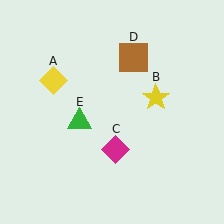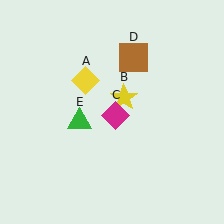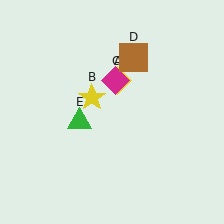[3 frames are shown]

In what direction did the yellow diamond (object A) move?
The yellow diamond (object A) moved right.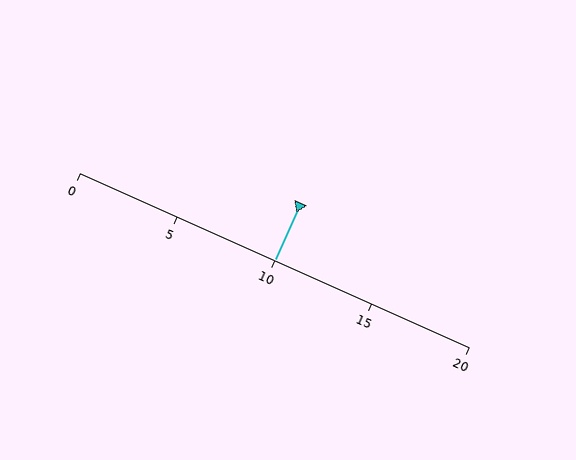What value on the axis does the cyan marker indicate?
The marker indicates approximately 10.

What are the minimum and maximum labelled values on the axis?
The axis runs from 0 to 20.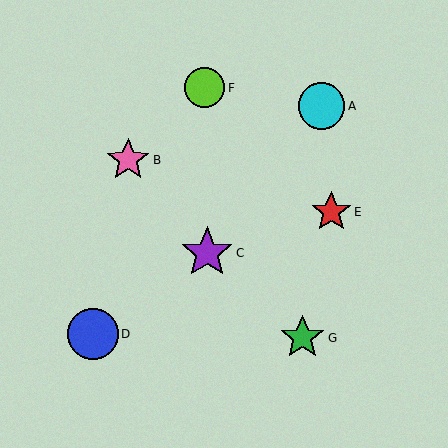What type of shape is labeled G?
Shape G is a green star.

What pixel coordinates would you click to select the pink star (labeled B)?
Click at (128, 160) to select the pink star B.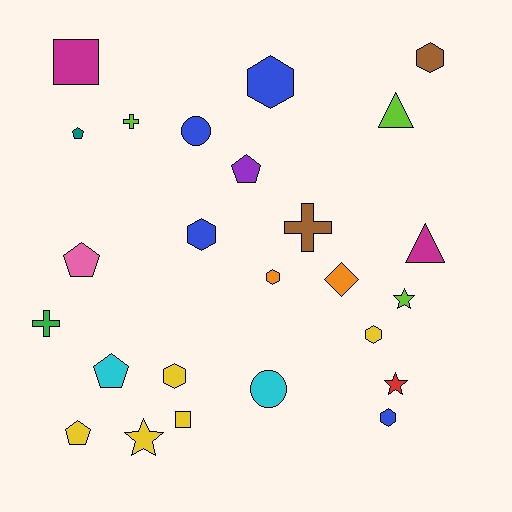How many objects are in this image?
There are 25 objects.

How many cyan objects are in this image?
There are 2 cyan objects.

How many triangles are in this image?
There are 2 triangles.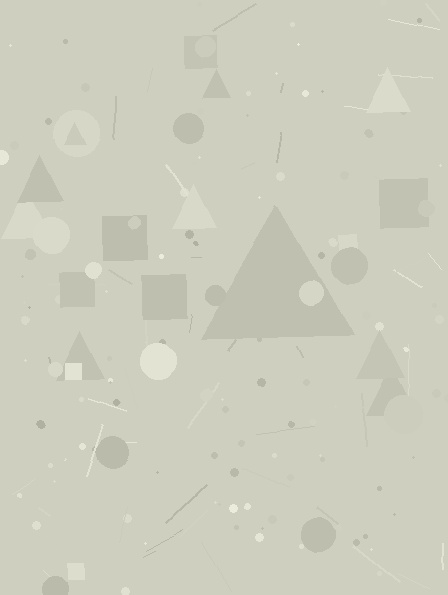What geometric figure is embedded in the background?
A triangle is embedded in the background.